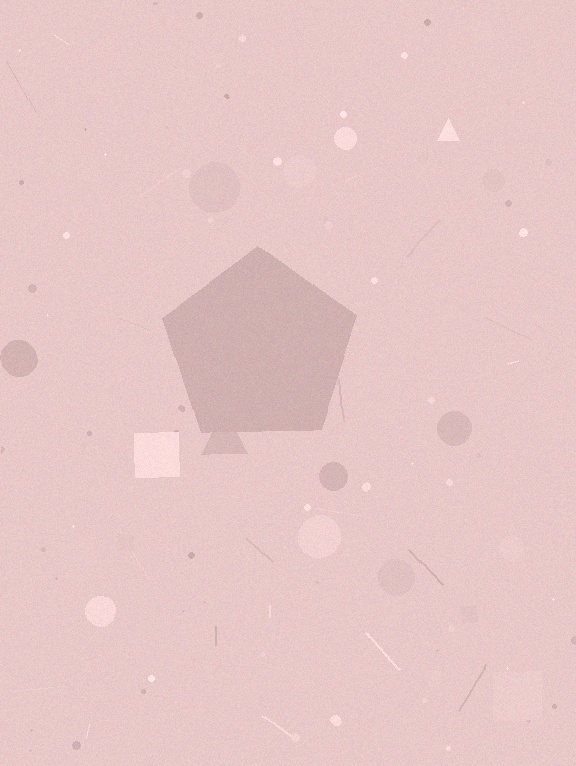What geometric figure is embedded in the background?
A pentagon is embedded in the background.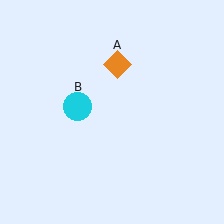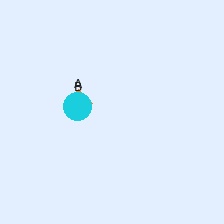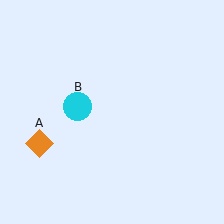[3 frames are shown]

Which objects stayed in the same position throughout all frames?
Cyan circle (object B) remained stationary.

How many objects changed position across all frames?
1 object changed position: orange diamond (object A).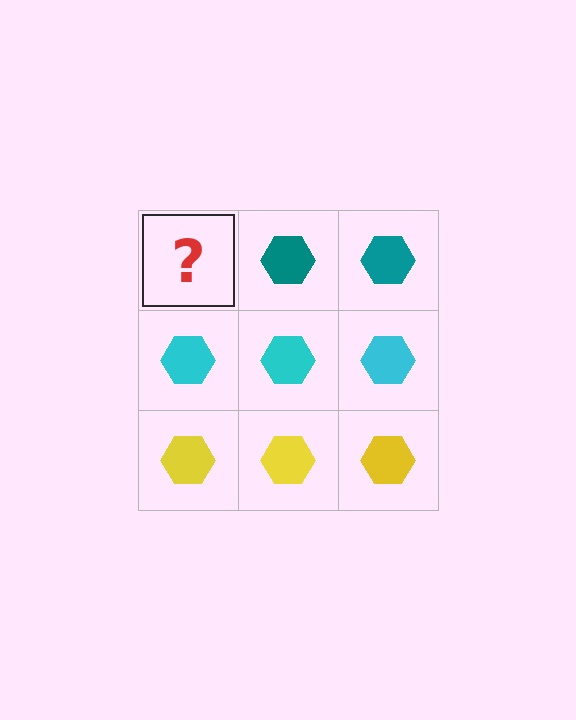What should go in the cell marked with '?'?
The missing cell should contain a teal hexagon.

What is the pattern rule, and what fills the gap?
The rule is that each row has a consistent color. The gap should be filled with a teal hexagon.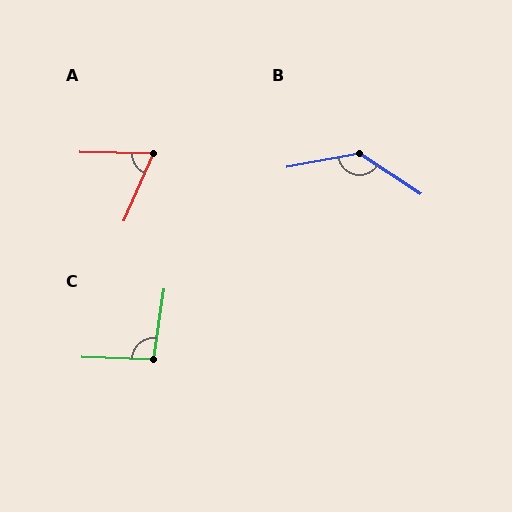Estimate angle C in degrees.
Approximately 97 degrees.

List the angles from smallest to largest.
A (67°), C (97°), B (135°).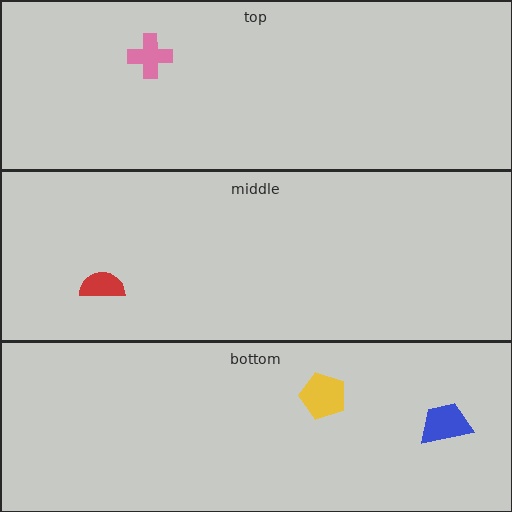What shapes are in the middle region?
The red semicircle.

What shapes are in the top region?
The pink cross.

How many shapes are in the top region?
1.